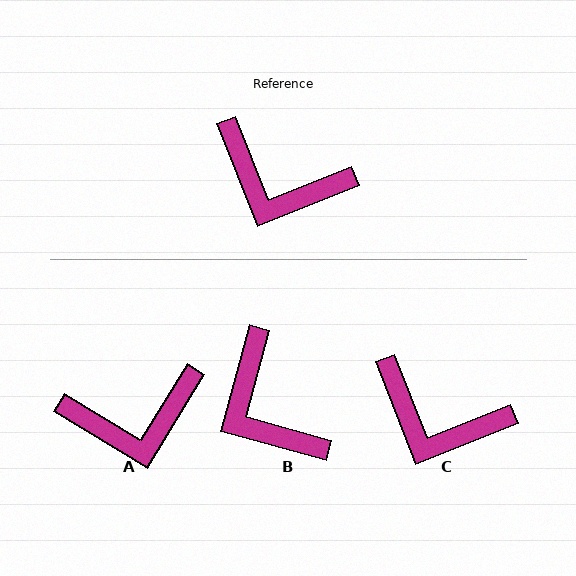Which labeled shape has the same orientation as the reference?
C.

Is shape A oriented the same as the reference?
No, it is off by about 37 degrees.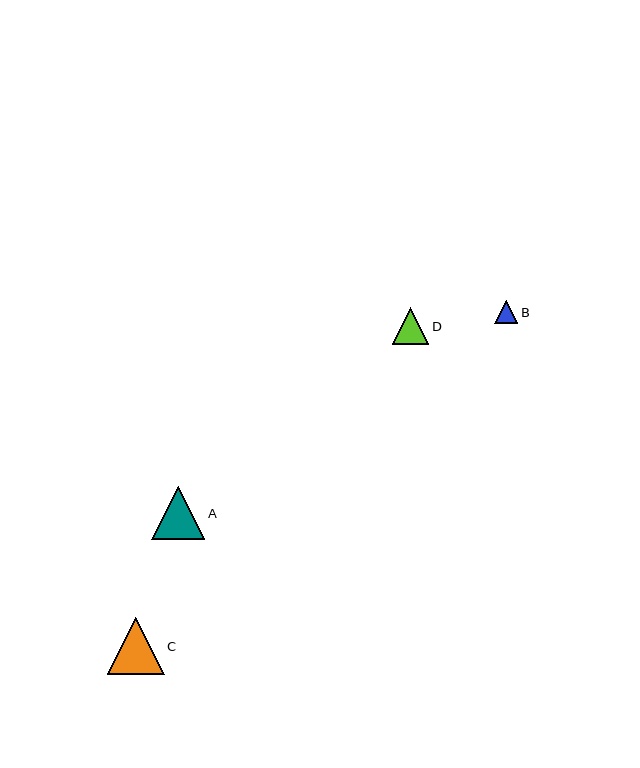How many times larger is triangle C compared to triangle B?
Triangle C is approximately 2.5 times the size of triangle B.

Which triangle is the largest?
Triangle C is the largest with a size of approximately 57 pixels.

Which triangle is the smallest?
Triangle B is the smallest with a size of approximately 23 pixels.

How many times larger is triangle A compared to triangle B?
Triangle A is approximately 2.3 times the size of triangle B.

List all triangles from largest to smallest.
From largest to smallest: C, A, D, B.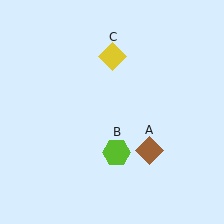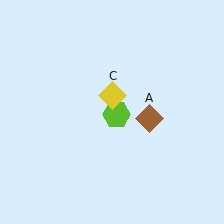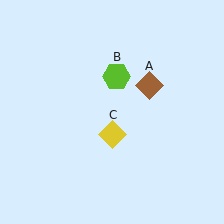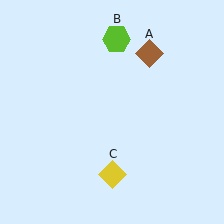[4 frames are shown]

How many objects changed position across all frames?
3 objects changed position: brown diamond (object A), lime hexagon (object B), yellow diamond (object C).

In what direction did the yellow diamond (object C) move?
The yellow diamond (object C) moved down.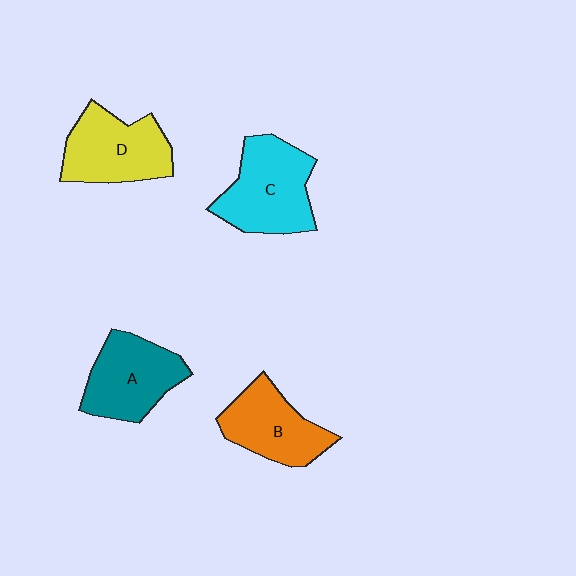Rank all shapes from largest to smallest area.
From largest to smallest: C (cyan), D (yellow), A (teal), B (orange).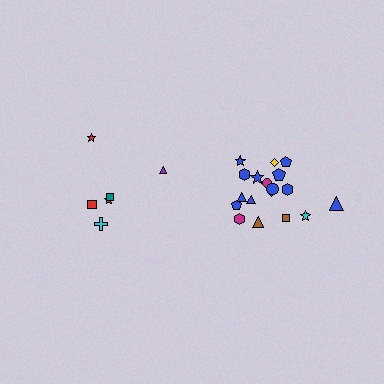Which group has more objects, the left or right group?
The right group.